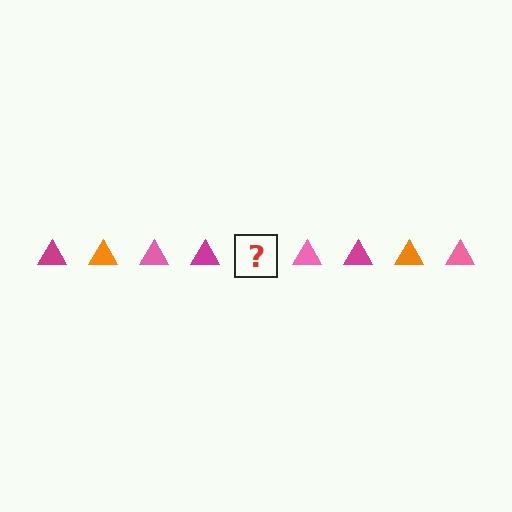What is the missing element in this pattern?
The missing element is an orange triangle.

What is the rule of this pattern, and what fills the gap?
The rule is that the pattern cycles through magenta, orange, pink triangles. The gap should be filled with an orange triangle.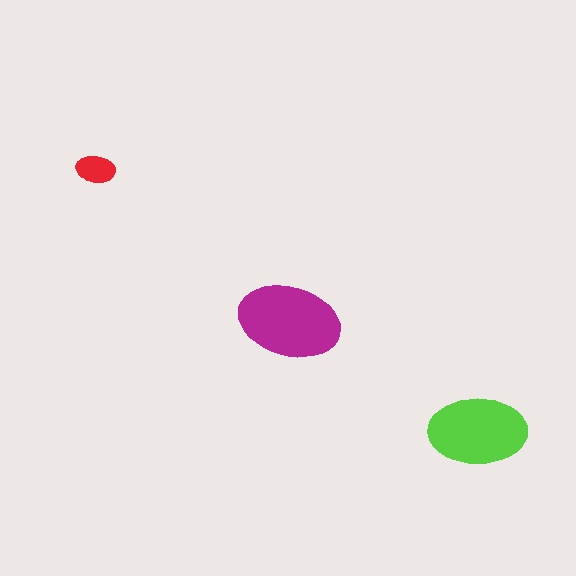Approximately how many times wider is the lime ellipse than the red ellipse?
About 2.5 times wider.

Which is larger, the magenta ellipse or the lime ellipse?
The magenta one.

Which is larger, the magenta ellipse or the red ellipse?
The magenta one.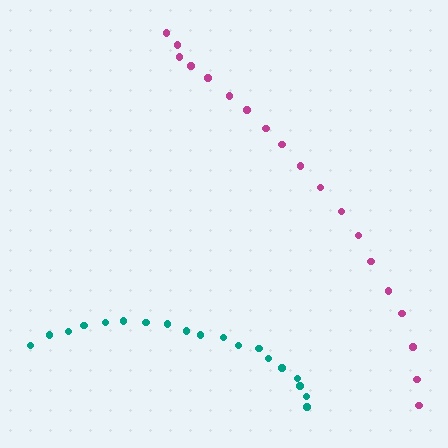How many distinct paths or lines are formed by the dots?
There are 2 distinct paths.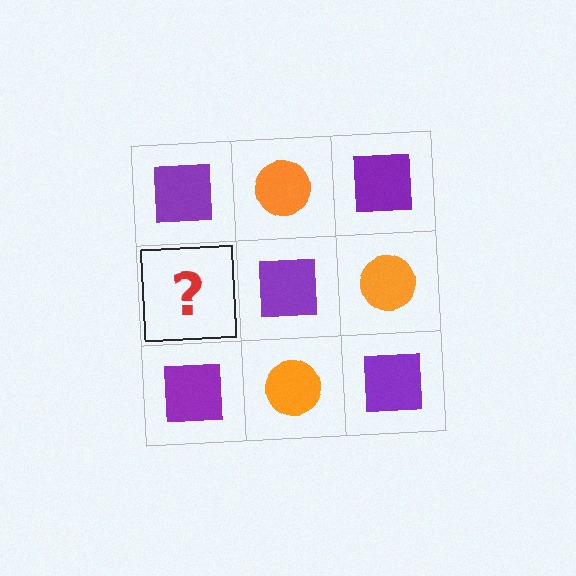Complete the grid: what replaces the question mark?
The question mark should be replaced with an orange circle.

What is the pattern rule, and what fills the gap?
The rule is that it alternates purple square and orange circle in a checkerboard pattern. The gap should be filled with an orange circle.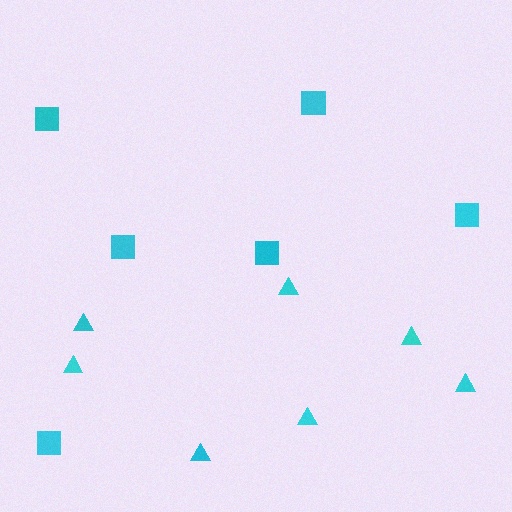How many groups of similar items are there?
There are 2 groups: one group of squares (6) and one group of triangles (7).